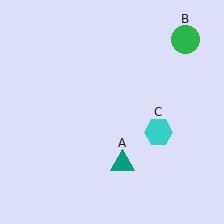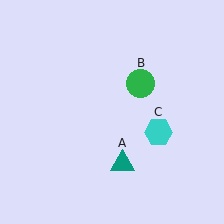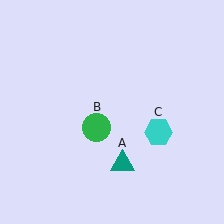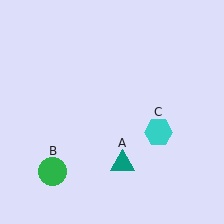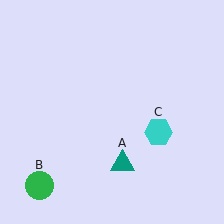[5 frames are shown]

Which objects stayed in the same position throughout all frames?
Teal triangle (object A) and cyan hexagon (object C) remained stationary.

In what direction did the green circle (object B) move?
The green circle (object B) moved down and to the left.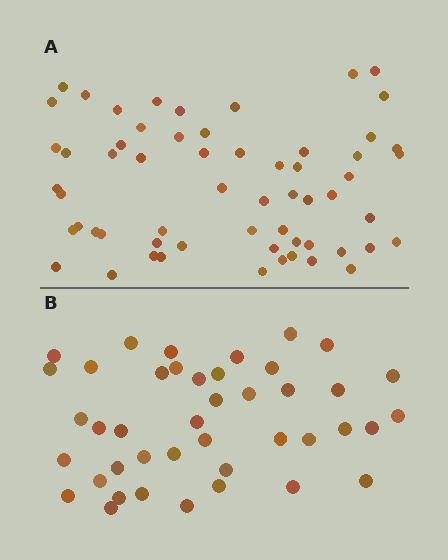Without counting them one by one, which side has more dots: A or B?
Region A (the top region) has more dots.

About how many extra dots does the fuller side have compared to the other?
Region A has approximately 20 more dots than region B.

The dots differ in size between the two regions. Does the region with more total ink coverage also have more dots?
No. Region B has more total ink coverage because its dots are larger, but region A actually contains more individual dots. Total area can be misleading — the number of items is what matters here.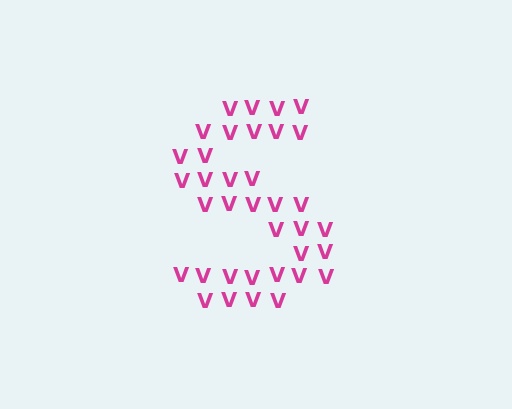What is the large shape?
The large shape is the letter S.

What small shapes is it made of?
It is made of small letter V's.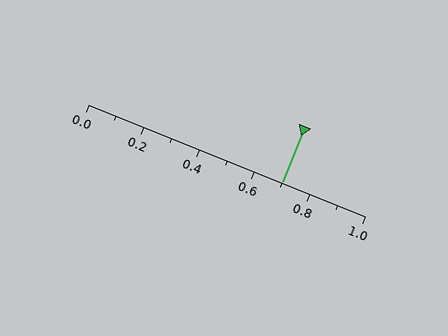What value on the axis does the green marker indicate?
The marker indicates approximately 0.7.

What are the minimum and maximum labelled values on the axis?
The axis runs from 0.0 to 1.0.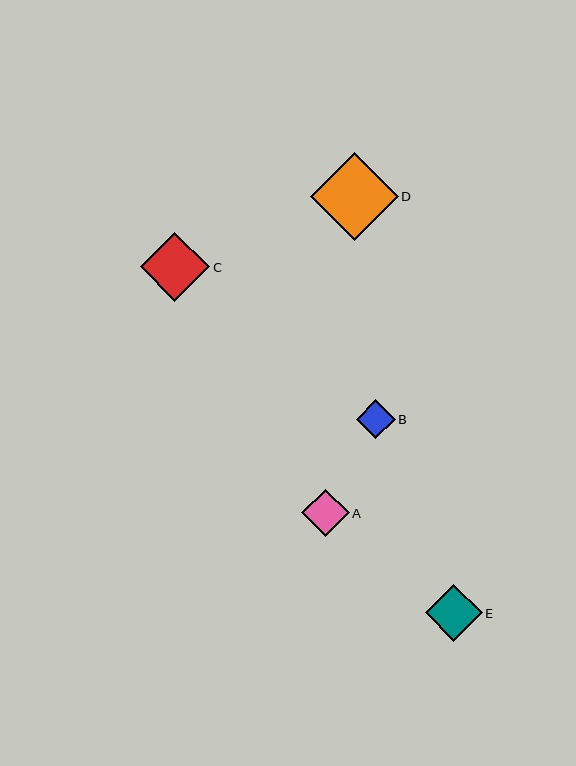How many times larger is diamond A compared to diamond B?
Diamond A is approximately 1.2 times the size of diamond B.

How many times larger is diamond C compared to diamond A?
Diamond C is approximately 1.5 times the size of diamond A.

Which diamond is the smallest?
Diamond B is the smallest with a size of approximately 39 pixels.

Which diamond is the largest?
Diamond D is the largest with a size of approximately 88 pixels.